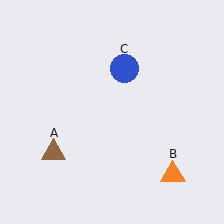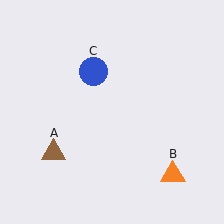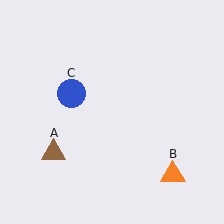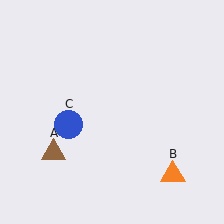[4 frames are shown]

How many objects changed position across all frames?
1 object changed position: blue circle (object C).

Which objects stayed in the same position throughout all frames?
Brown triangle (object A) and orange triangle (object B) remained stationary.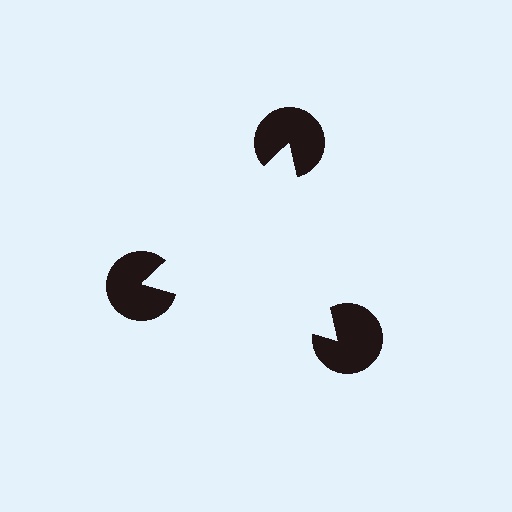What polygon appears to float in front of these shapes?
An illusory triangle — its edges are inferred from the aligned wedge cuts in the pac-man discs, not physically drawn.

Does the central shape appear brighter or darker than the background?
It typically appears slightly brighter than the background, even though no actual brightness change is drawn.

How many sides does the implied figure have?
3 sides.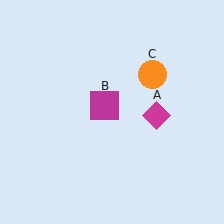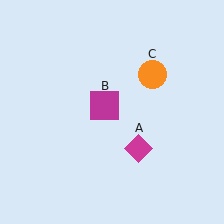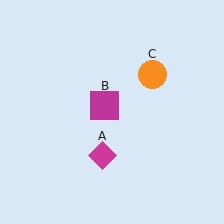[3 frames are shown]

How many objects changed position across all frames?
1 object changed position: magenta diamond (object A).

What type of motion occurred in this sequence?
The magenta diamond (object A) rotated clockwise around the center of the scene.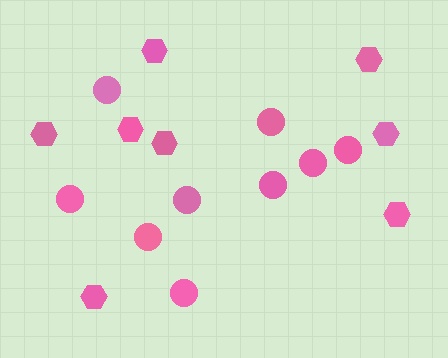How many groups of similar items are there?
There are 2 groups: one group of circles (9) and one group of hexagons (8).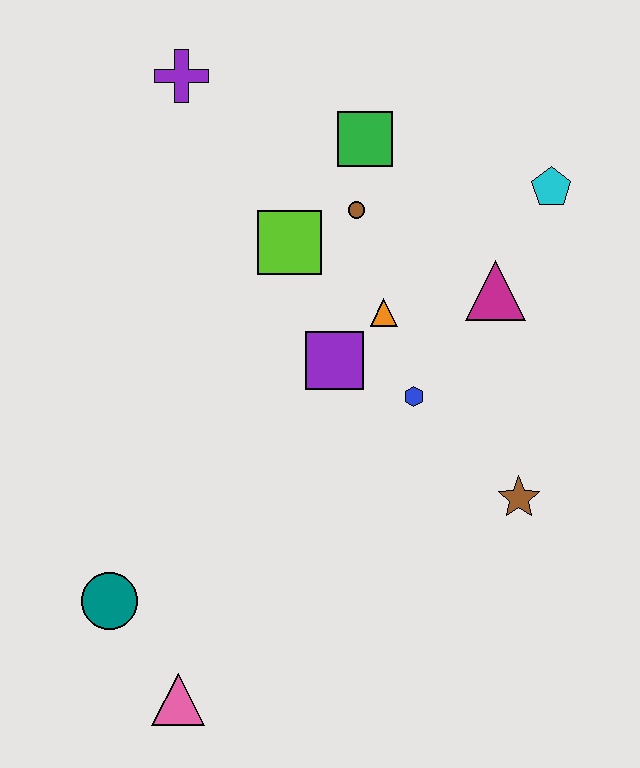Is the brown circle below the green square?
Yes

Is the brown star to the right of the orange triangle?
Yes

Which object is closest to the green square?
The brown circle is closest to the green square.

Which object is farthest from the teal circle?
The cyan pentagon is farthest from the teal circle.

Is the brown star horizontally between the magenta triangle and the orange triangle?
No